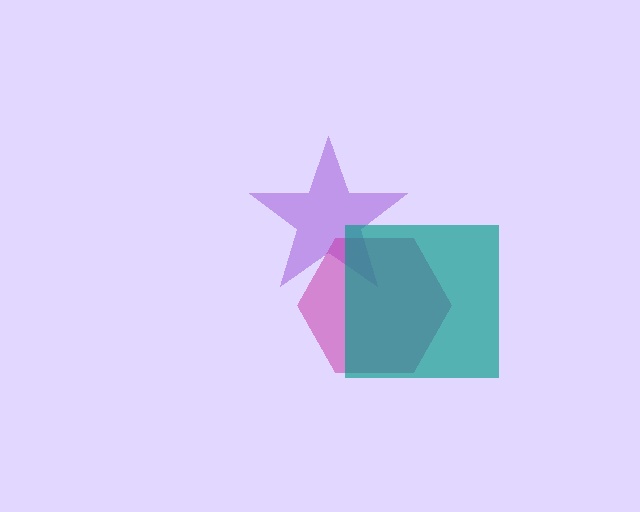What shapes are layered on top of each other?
The layered shapes are: a purple star, a magenta hexagon, a teal square.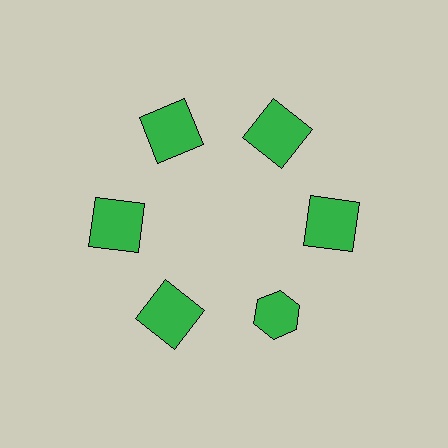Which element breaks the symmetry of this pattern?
The green hexagon at roughly the 5 o'clock position breaks the symmetry. All other shapes are green squares.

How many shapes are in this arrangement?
There are 6 shapes arranged in a ring pattern.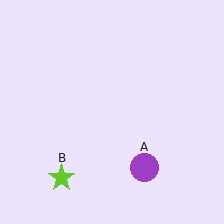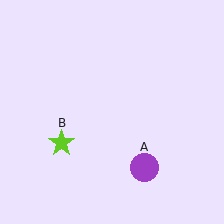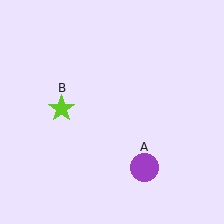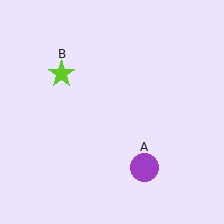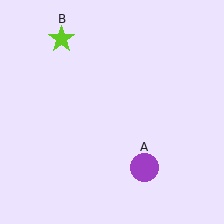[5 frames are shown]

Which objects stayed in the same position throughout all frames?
Purple circle (object A) remained stationary.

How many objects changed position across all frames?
1 object changed position: lime star (object B).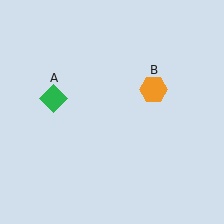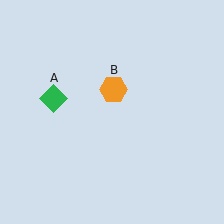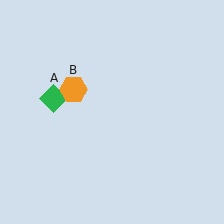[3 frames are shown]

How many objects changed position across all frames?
1 object changed position: orange hexagon (object B).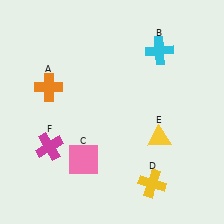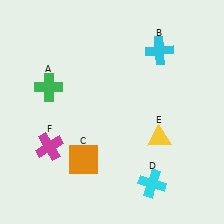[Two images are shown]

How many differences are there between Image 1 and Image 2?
There are 3 differences between the two images.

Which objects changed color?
A changed from orange to green. C changed from pink to orange. D changed from yellow to cyan.